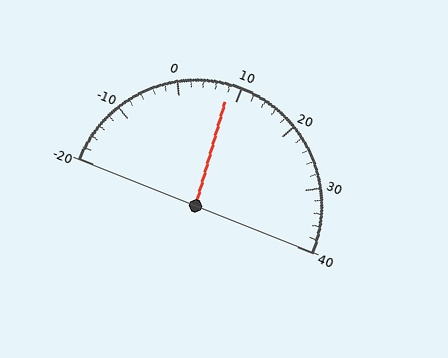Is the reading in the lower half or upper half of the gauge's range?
The reading is in the lower half of the range (-20 to 40).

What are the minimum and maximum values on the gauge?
The gauge ranges from -20 to 40.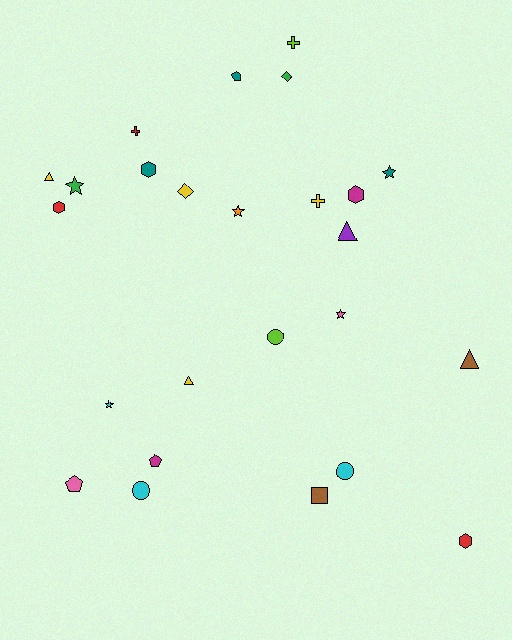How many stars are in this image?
There are 5 stars.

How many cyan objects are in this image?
There are 3 cyan objects.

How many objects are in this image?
There are 25 objects.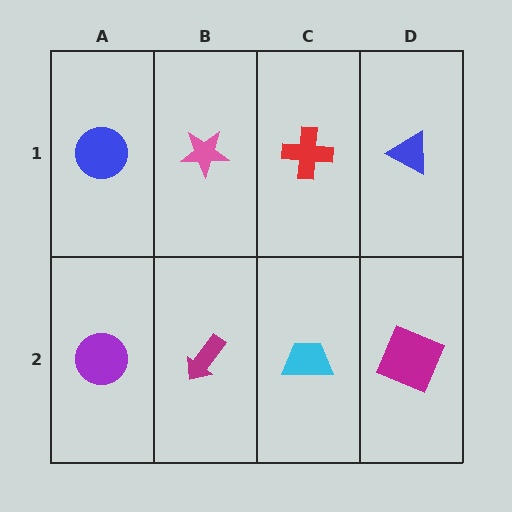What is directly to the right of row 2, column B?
A cyan trapezoid.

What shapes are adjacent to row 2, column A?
A blue circle (row 1, column A), a magenta arrow (row 2, column B).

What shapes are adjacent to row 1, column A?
A purple circle (row 2, column A), a pink star (row 1, column B).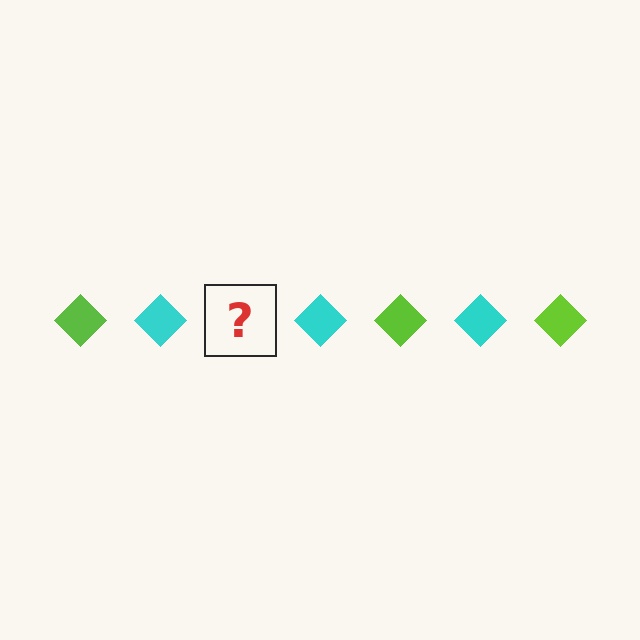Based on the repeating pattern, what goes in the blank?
The blank should be a lime diamond.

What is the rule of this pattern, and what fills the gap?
The rule is that the pattern cycles through lime, cyan diamonds. The gap should be filled with a lime diamond.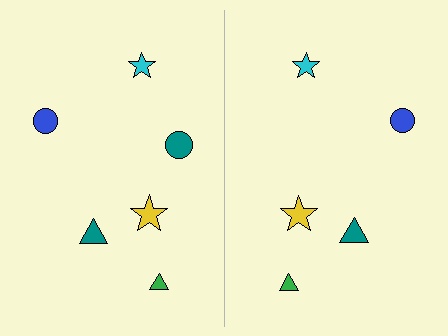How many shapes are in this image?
There are 11 shapes in this image.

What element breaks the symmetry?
A teal circle is missing from the right side.